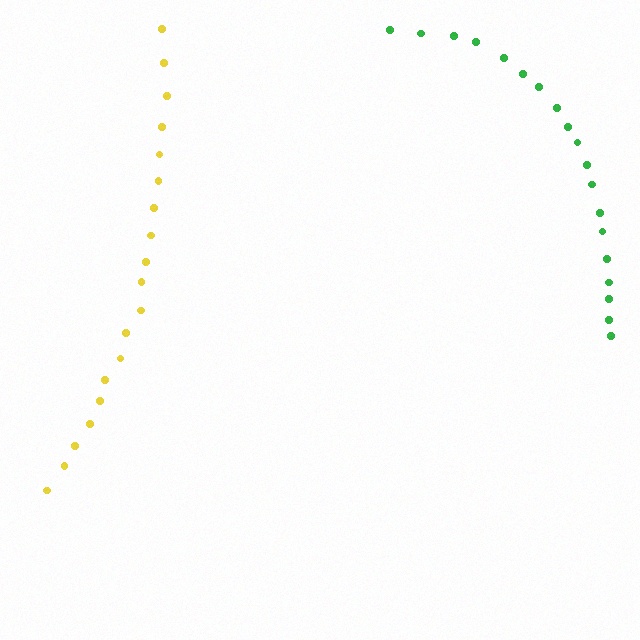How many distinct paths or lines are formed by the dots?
There are 2 distinct paths.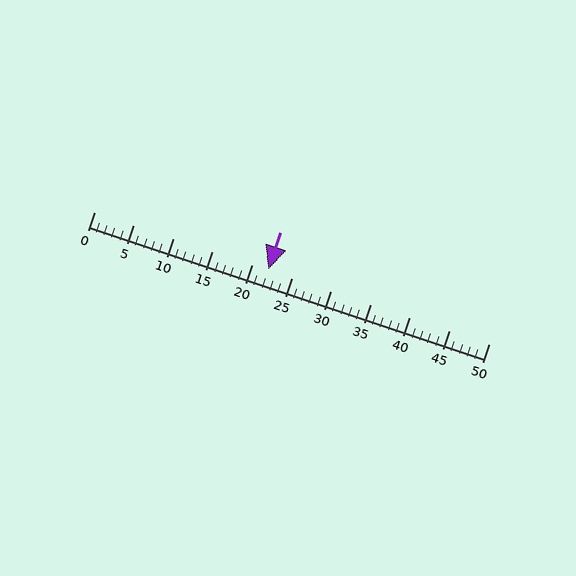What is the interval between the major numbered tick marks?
The major tick marks are spaced 5 units apart.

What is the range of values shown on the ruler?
The ruler shows values from 0 to 50.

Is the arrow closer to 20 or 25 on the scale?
The arrow is closer to 20.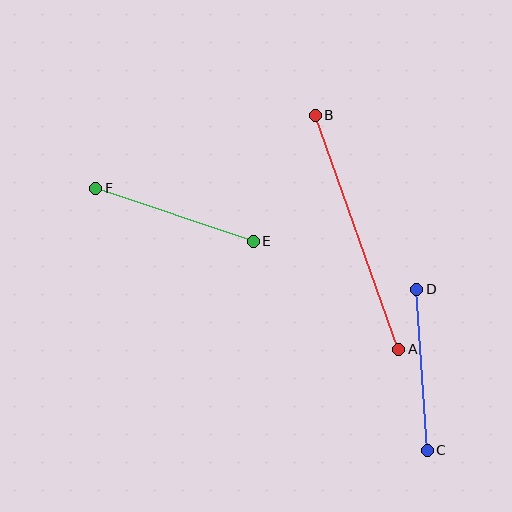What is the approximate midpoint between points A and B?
The midpoint is at approximately (357, 232) pixels.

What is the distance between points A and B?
The distance is approximately 249 pixels.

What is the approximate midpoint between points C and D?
The midpoint is at approximately (422, 370) pixels.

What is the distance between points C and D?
The distance is approximately 162 pixels.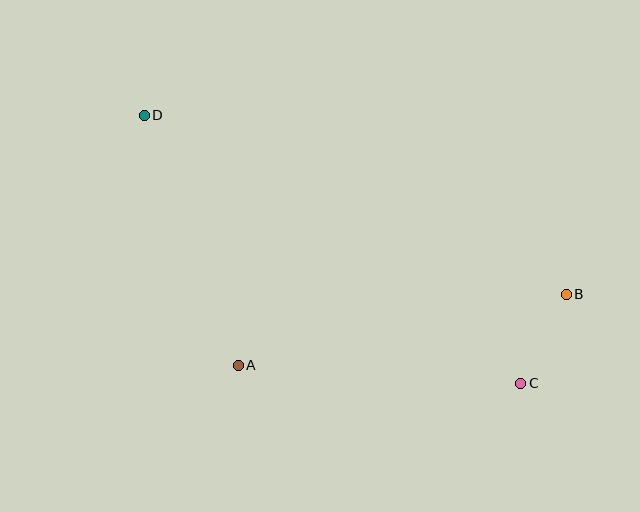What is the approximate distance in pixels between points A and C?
The distance between A and C is approximately 283 pixels.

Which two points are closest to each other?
Points B and C are closest to each other.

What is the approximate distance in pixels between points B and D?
The distance between B and D is approximately 458 pixels.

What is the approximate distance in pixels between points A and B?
The distance between A and B is approximately 335 pixels.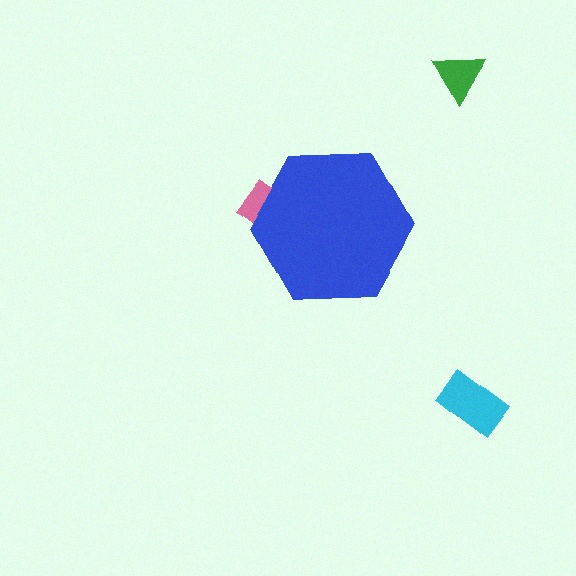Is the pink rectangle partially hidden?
Yes, the pink rectangle is partially hidden behind the blue hexagon.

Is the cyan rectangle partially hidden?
No, the cyan rectangle is fully visible.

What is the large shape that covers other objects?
A blue hexagon.